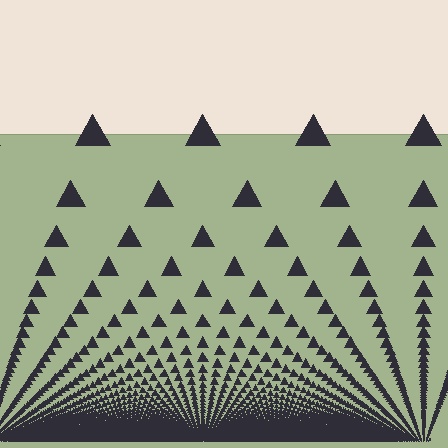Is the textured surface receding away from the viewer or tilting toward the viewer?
The surface appears to tilt toward the viewer. Texture elements get larger and sparser toward the top.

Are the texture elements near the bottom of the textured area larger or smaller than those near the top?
Smaller. The gradient is inverted — elements near the bottom are smaller and denser.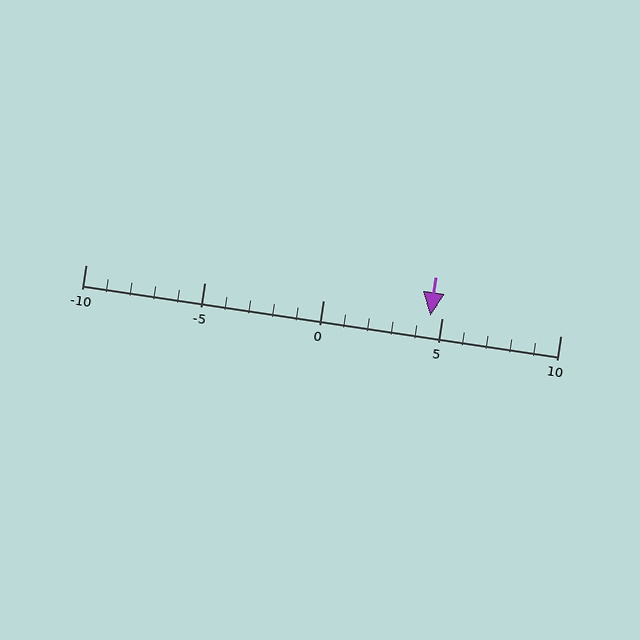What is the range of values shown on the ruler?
The ruler shows values from -10 to 10.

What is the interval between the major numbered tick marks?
The major tick marks are spaced 5 units apart.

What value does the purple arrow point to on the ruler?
The purple arrow points to approximately 4.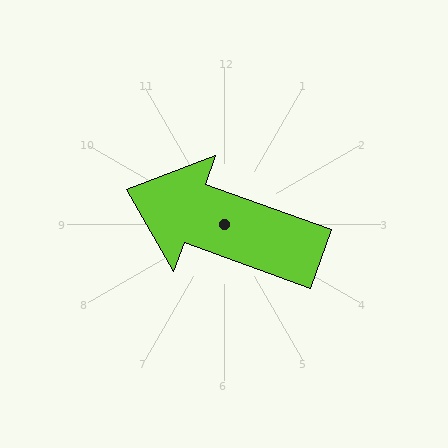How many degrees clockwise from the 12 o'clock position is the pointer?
Approximately 290 degrees.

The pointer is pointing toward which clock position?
Roughly 10 o'clock.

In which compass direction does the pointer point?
West.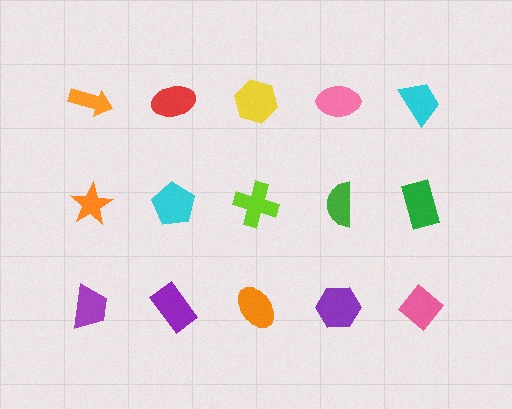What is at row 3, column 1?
A purple trapezoid.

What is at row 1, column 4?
A pink ellipse.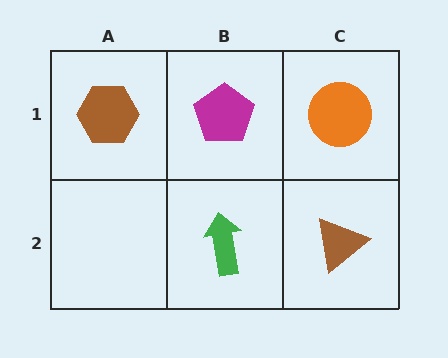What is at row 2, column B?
A green arrow.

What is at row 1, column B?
A magenta pentagon.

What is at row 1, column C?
An orange circle.